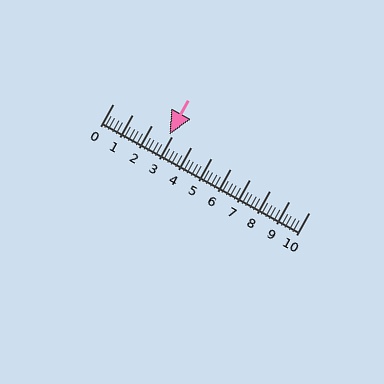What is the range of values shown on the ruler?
The ruler shows values from 0 to 10.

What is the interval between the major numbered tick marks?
The major tick marks are spaced 1 units apart.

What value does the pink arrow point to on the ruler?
The pink arrow points to approximately 2.9.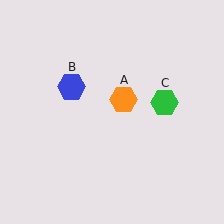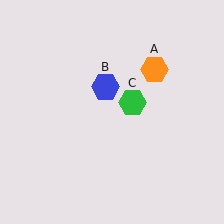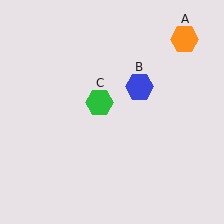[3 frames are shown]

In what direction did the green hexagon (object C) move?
The green hexagon (object C) moved left.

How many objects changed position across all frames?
3 objects changed position: orange hexagon (object A), blue hexagon (object B), green hexagon (object C).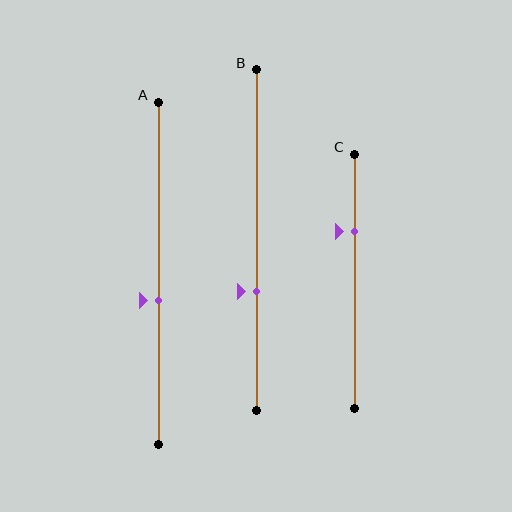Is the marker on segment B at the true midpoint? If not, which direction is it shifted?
No, the marker on segment B is shifted downward by about 15% of the segment length.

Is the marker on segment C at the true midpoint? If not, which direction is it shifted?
No, the marker on segment C is shifted upward by about 20% of the segment length.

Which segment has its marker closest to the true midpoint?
Segment A has its marker closest to the true midpoint.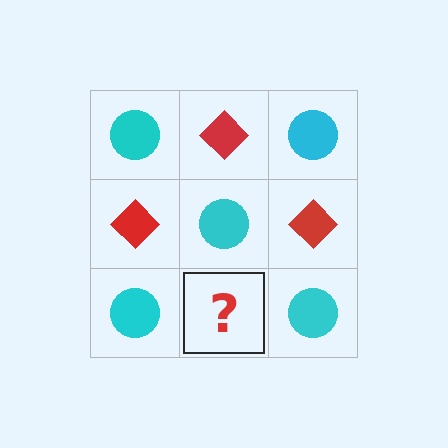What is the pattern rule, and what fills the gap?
The rule is that it alternates cyan circle and red diamond in a checkerboard pattern. The gap should be filled with a red diamond.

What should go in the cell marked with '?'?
The missing cell should contain a red diamond.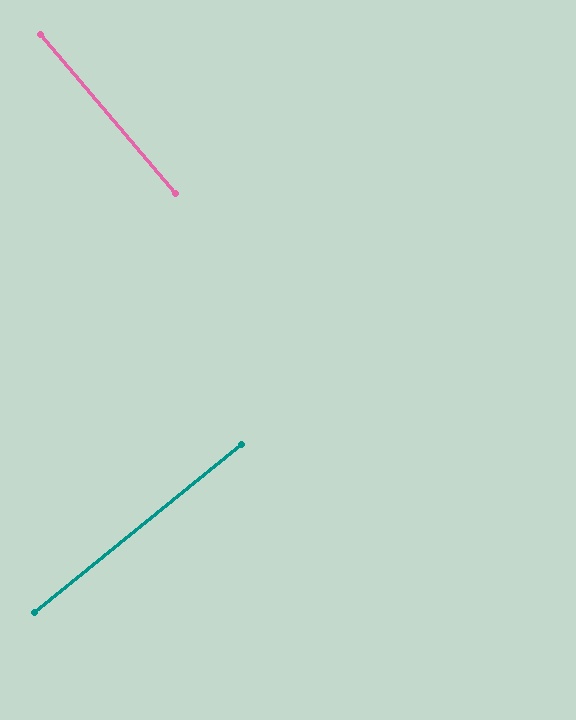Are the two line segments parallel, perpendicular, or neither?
Perpendicular — they meet at approximately 89°.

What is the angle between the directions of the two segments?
Approximately 89 degrees.